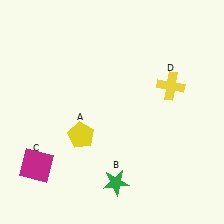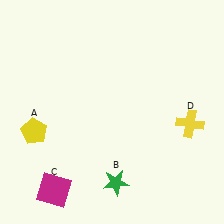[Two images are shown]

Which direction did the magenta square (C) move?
The magenta square (C) moved down.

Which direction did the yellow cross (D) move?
The yellow cross (D) moved down.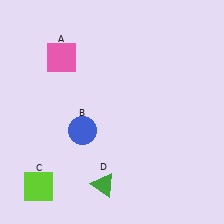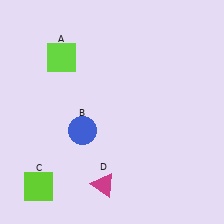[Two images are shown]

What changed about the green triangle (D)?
In Image 1, D is green. In Image 2, it changed to magenta.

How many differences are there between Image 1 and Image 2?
There are 2 differences between the two images.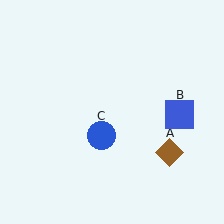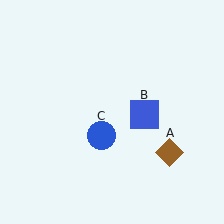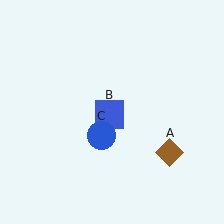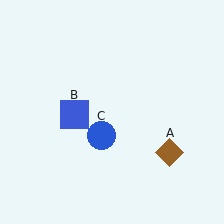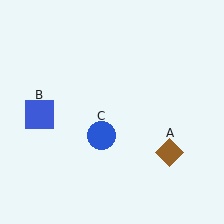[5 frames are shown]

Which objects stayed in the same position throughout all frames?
Brown diamond (object A) and blue circle (object C) remained stationary.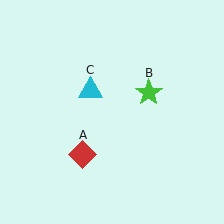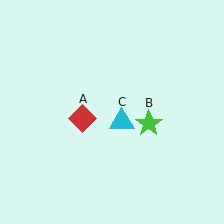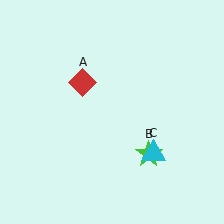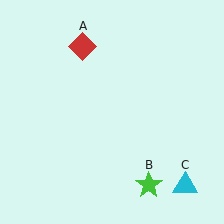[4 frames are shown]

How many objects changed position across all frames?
3 objects changed position: red diamond (object A), green star (object B), cyan triangle (object C).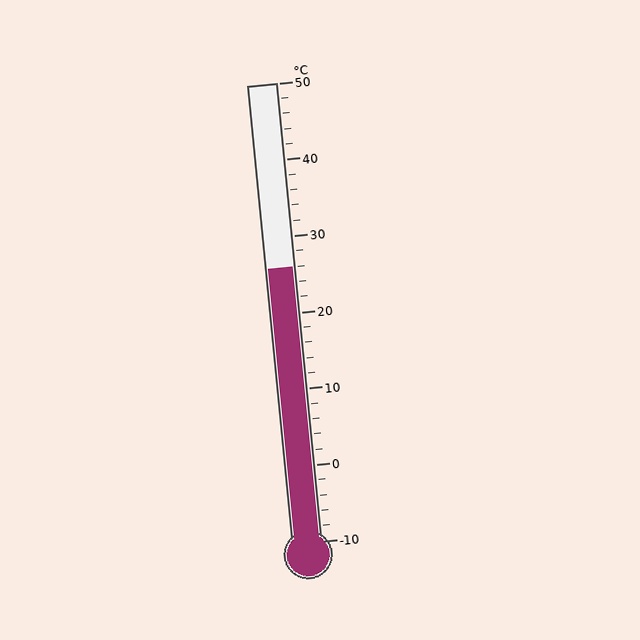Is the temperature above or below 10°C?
The temperature is above 10°C.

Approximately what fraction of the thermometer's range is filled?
The thermometer is filled to approximately 60% of its range.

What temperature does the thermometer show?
The thermometer shows approximately 26°C.